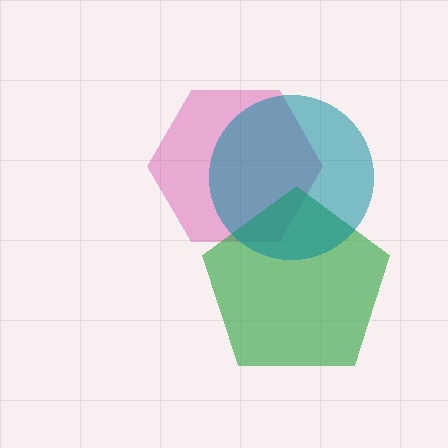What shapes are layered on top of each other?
The layered shapes are: a magenta hexagon, a green pentagon, a teal circle.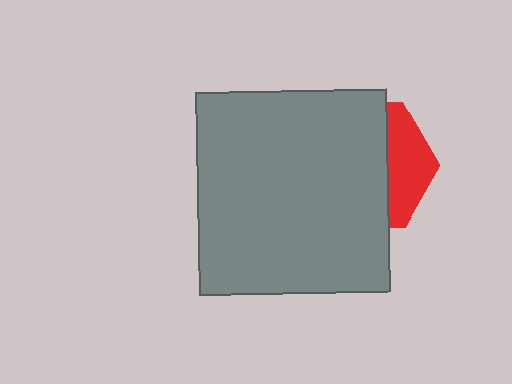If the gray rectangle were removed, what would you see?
You would see the complete red hexagon.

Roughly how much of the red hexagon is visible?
A small part of it is visible (roughly 31%).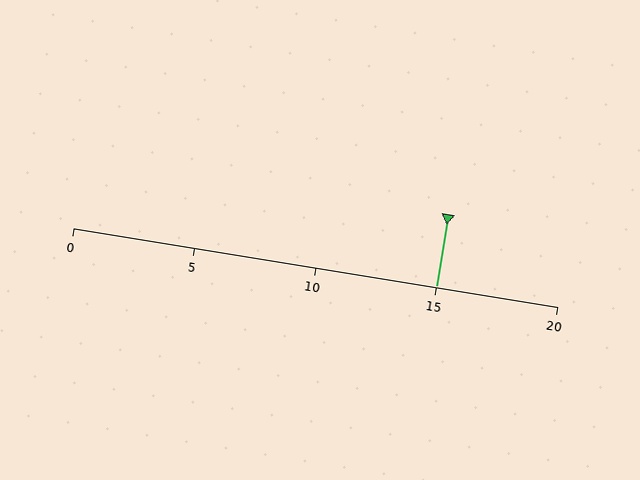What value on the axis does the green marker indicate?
The marker indicates approximately 15.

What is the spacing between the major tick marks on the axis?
The major ticks are spaced 5 apart.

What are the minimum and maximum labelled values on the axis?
The axis runs from 0 to 20.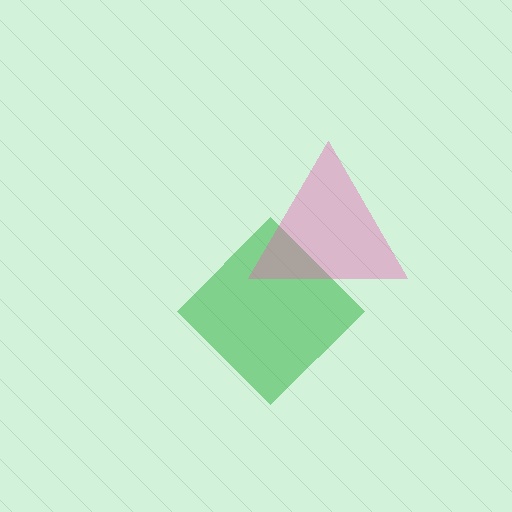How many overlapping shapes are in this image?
There are 2 overlapping shapes in the image.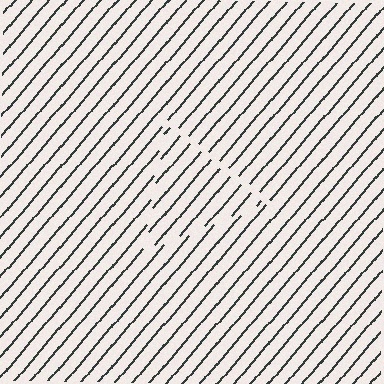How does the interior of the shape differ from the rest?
The interior of the shape contains the same grating, shifted by half a period — the contour is defined by the phase discontinuity where line-ends from the inner and outer gratings abut.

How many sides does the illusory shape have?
3 sides — the line-ends trace a triangle.